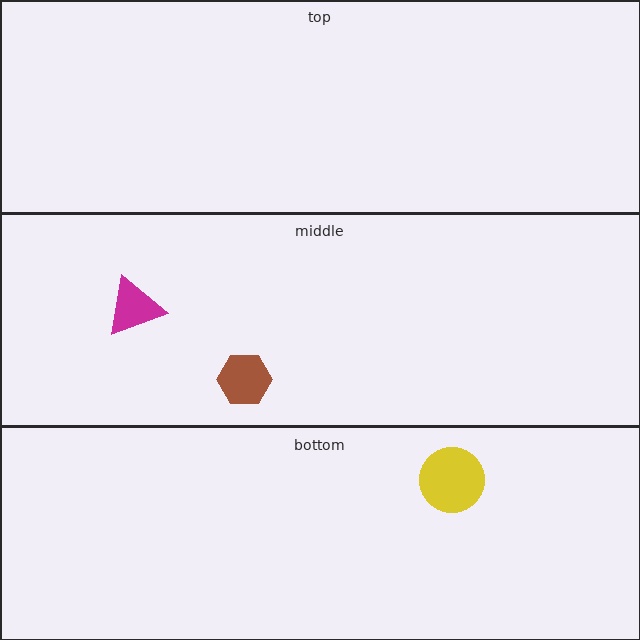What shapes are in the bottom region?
The yellow circle.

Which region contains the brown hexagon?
The middle region.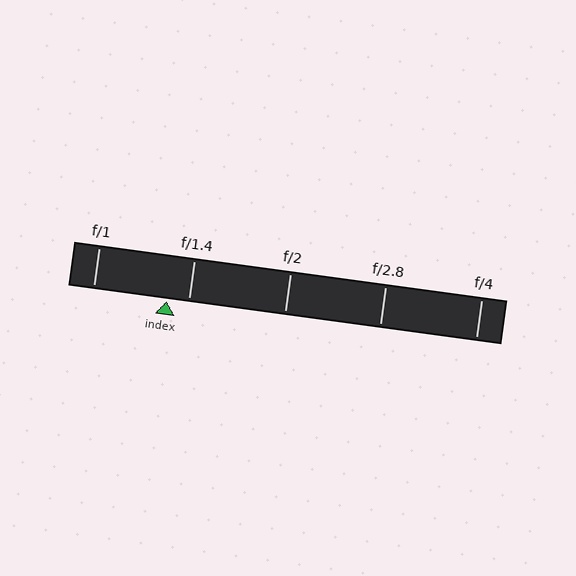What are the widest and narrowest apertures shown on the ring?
The widest aperture shown is f/1 and the narrowest is f/4.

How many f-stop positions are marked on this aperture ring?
There are 5 f-stop positions marked.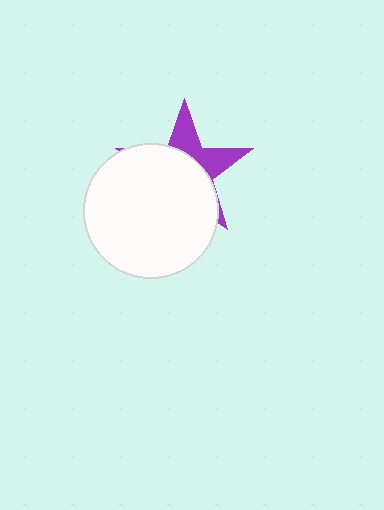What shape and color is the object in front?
The object in front is a white circle.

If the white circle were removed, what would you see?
You would see the complete purple star.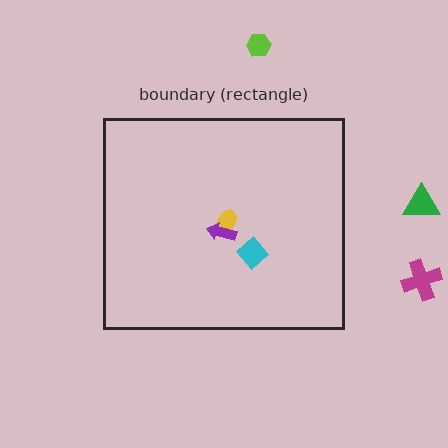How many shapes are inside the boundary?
3 inside, 3 outside.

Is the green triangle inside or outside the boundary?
Outside.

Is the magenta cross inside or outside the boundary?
Outside.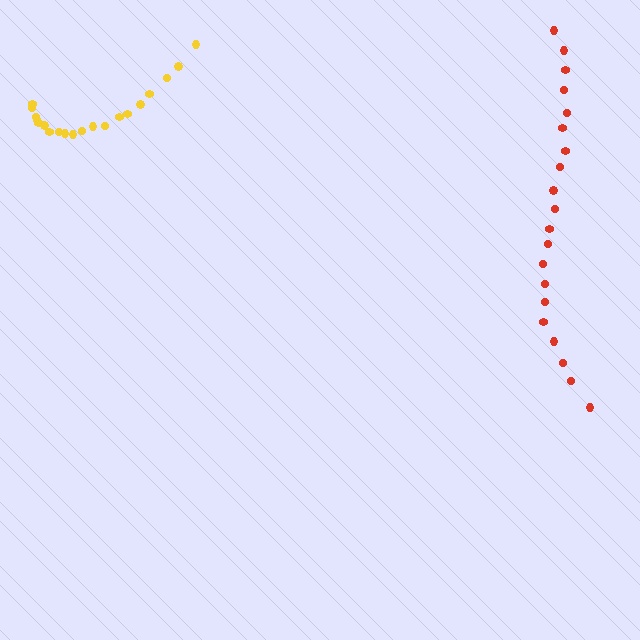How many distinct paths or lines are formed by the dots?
There are 2 distinct paths.